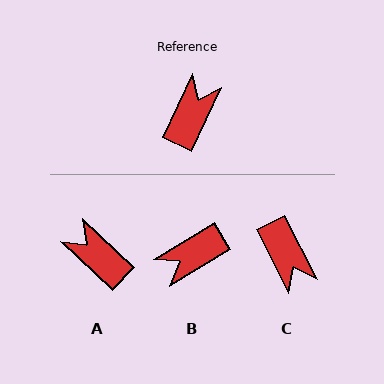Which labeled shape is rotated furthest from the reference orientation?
B, about 147 degrees away.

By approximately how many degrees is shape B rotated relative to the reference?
Approximately 147 degrees counter-clockwise.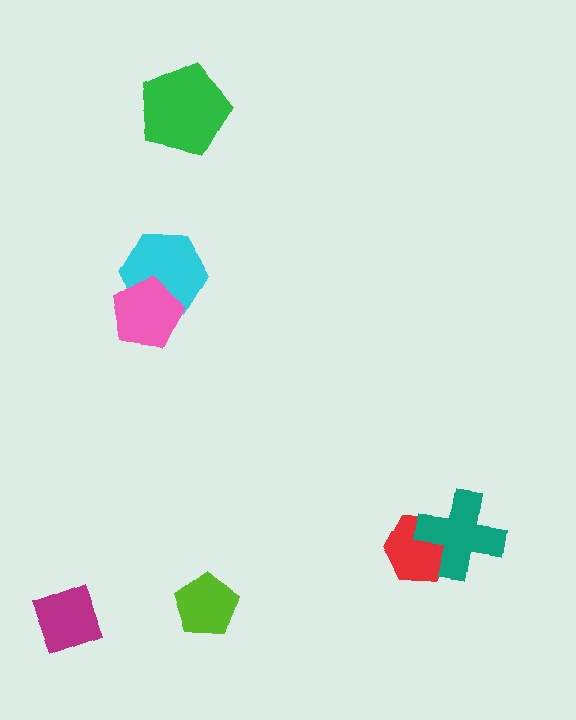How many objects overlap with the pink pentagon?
1 object overlaps with the pink pentagon.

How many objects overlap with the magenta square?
0 objects overlap with the magenta square.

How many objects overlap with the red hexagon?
1 object overlaps with the red hexagon.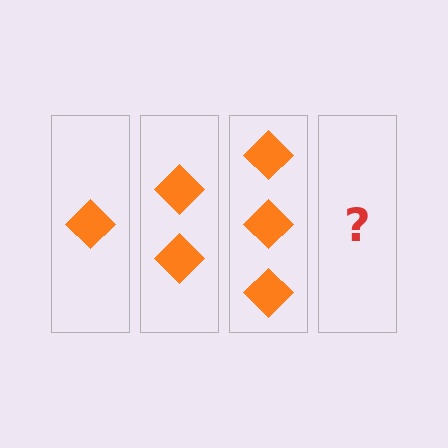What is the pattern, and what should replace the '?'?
The pattern is that each step adds one more diamond. The '?' should be 4 diamonds.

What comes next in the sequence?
The next element should be 4 diamonds.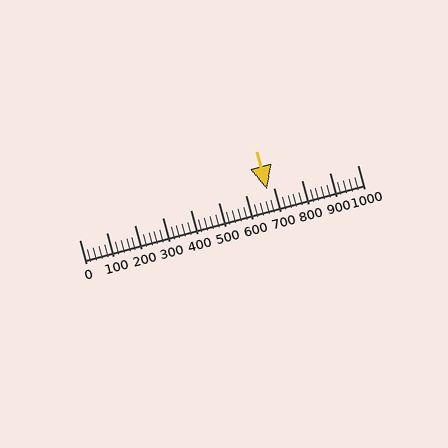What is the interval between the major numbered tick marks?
The major tick marks are spaced 100 units apart.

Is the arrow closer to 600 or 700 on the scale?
The arrow is closer to 700.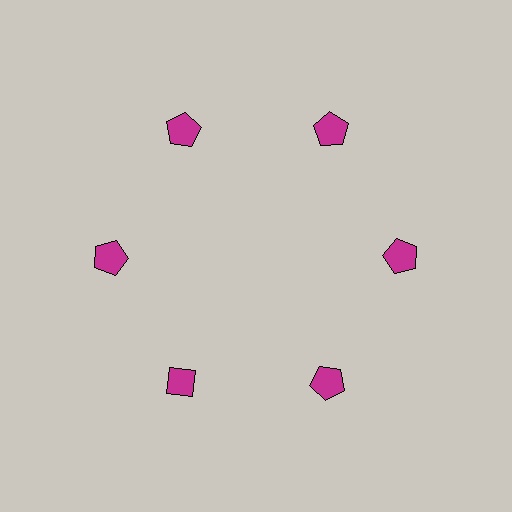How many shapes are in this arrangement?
There are 6 shapes arranged in a ring pattern.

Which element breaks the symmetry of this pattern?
The magenta diamond at roughly the 7 o'clock position breaks the symmetry. All other shapes are magenta pentagons.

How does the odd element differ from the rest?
It has a different shape: diamond instead of pentagon.